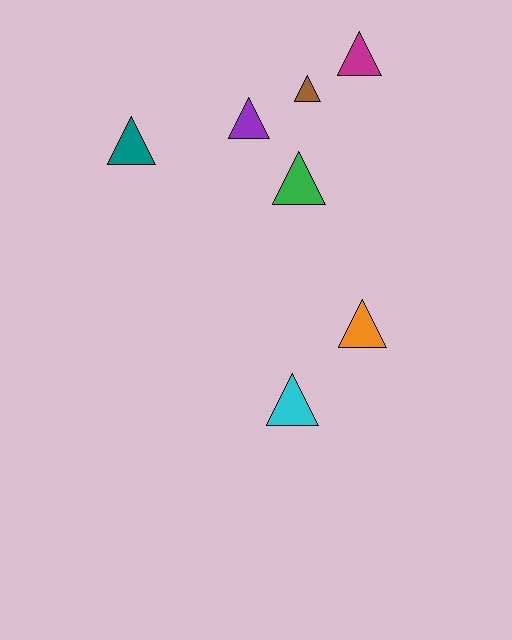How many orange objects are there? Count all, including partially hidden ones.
There is 1 orange object.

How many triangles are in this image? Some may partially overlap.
There are 7 triangles.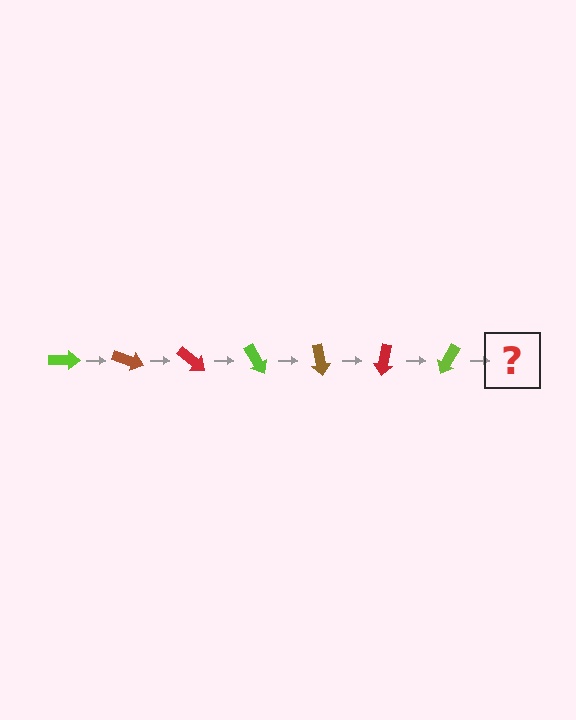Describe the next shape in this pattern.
It should be a brown arrow, rotated 140 degrees from the start.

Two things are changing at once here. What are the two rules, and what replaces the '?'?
The two rules are that it rotates 20 degrees each step and the color cycles through lime, brown, and red. The '?' should be a brown arrow, rotated 140 degrees from the start.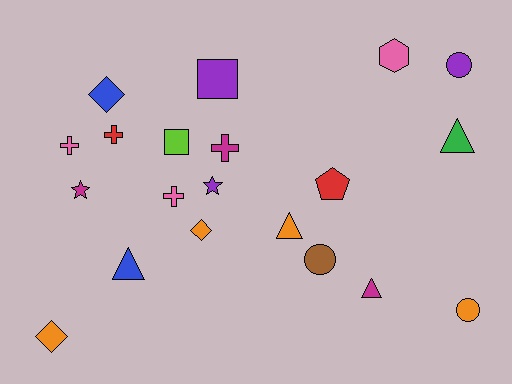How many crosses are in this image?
There are 4 crosses.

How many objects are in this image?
There are 20 objects.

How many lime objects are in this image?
There is 1 lime object.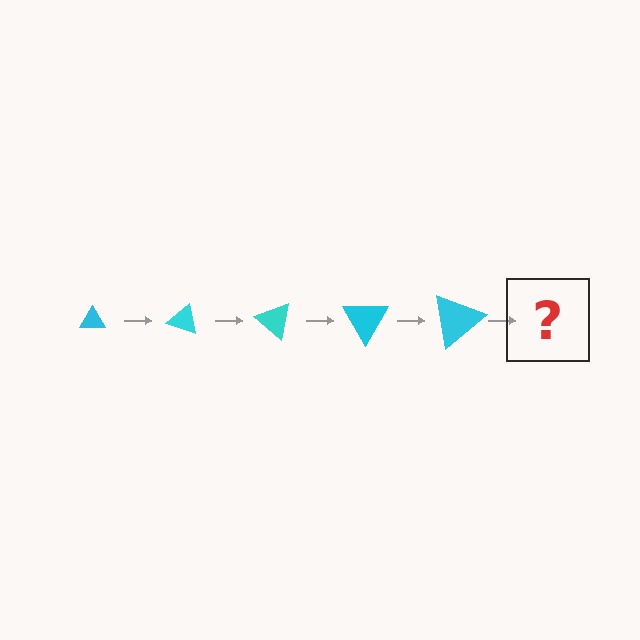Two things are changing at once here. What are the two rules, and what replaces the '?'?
The two rules are that the triangle grows larger each step and it rotates 20 degrees each step. The '?' should be a triangle, larger than the previous one and rotated 100 degrees from the start.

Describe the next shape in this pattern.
It should be a triangle, larger than the previous one and rotated 100 degrees from the start.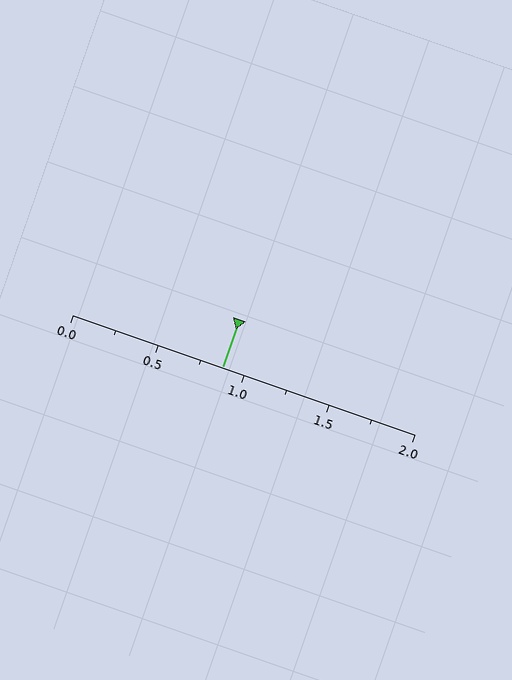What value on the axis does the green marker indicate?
The marker indicates approximately 0.88.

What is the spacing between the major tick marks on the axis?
The major ticks are spaced 0.5 apart.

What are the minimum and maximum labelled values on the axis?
The axis runs from 0.0 to 2.0.